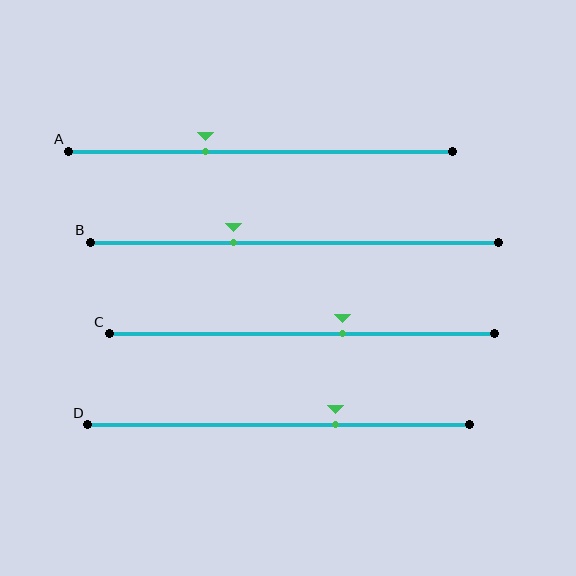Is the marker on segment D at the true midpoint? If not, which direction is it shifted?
No, the marker on segment D is shifted to the right by about 15% of the segment length.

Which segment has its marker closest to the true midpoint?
Segment C has its marker closest to the true midpoint.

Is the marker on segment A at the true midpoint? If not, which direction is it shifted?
No, the marker on segment A is shifted to the left by about 14% of the segment length.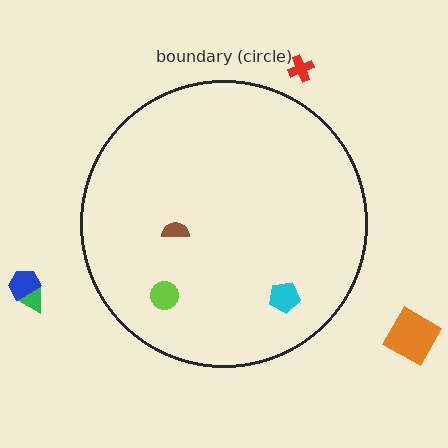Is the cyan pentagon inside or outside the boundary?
Inside.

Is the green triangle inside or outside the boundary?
Outside.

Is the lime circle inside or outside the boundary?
Inside.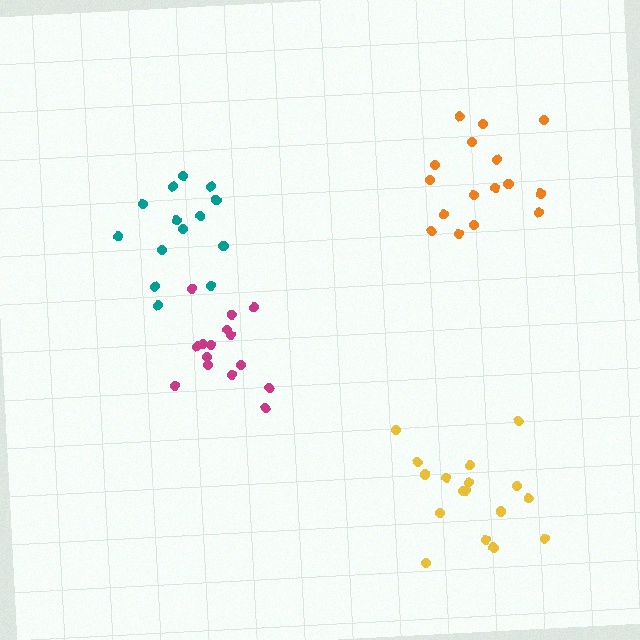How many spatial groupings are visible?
There are 4 spatial groupings.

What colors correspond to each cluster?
The clusters are colored: magenta, orange, teal, yellow.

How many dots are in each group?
Group 1: 15 dots, Group 2: 16 dots, Group 3: 14 dots, Group 4: 18 dots (63 total).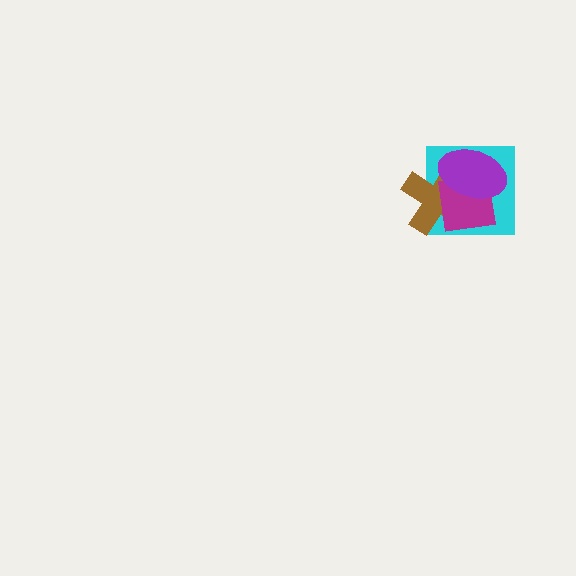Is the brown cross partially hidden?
Yes, it is partially covered by another shape.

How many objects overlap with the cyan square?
3 objects overlap with the cyan square.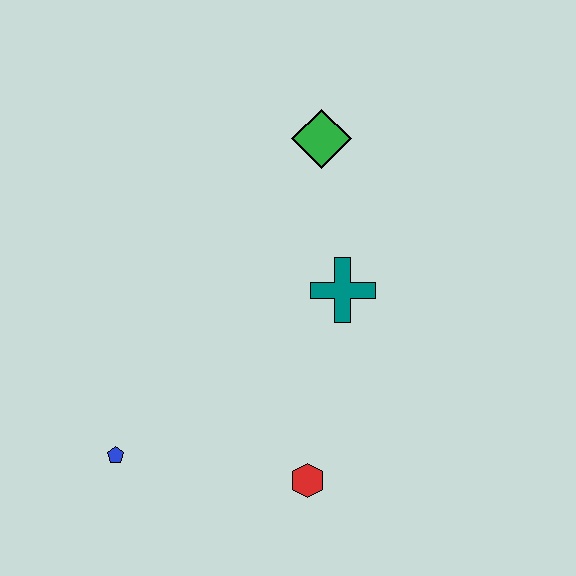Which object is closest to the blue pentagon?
The red hexagon is closest to the blue pentagon.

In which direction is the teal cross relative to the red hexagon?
The teal cross is above the red hexagon.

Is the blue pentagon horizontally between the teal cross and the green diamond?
No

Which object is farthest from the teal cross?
The blue pentagon is farthest from the teal cross.